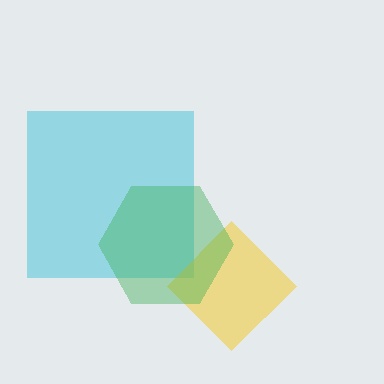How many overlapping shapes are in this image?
There are 3 overlapping shapes in the image.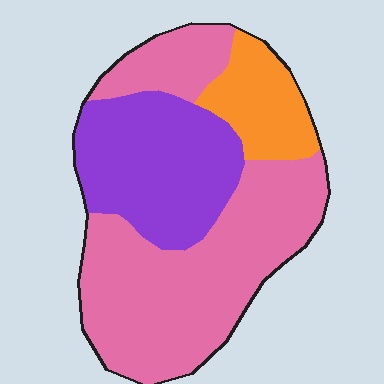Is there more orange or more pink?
Pink.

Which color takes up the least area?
Orange, at roughly 15%.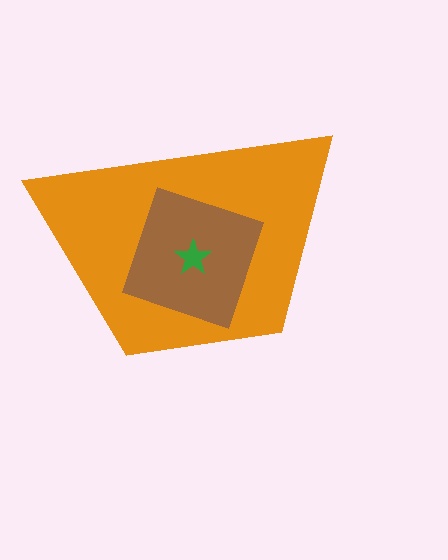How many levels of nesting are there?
3.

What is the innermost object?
The green star.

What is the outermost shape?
The orange trapezoid.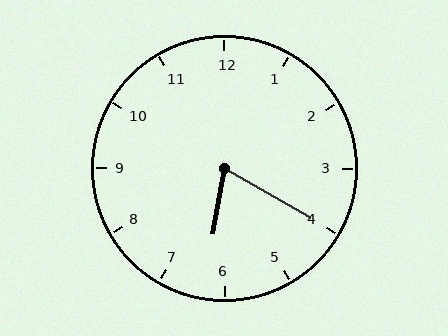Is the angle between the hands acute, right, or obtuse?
It is acute.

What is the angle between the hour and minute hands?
Approximately 70 degrees.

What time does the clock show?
6:20.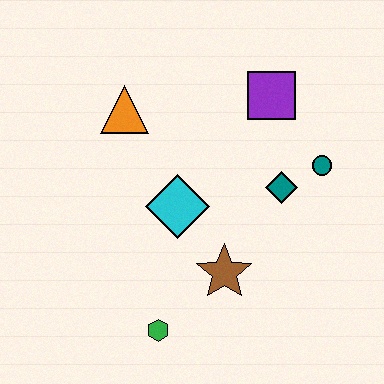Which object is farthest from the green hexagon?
The purple square is farthest from the green hexagon.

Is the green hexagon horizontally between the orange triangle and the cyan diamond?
Yes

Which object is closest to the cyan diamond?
The brown star is closest to the cyan diamond.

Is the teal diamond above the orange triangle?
No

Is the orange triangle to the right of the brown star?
No